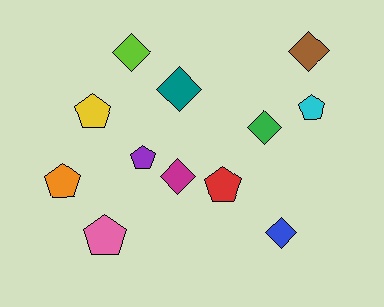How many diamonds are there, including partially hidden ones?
There are 6 diamonds.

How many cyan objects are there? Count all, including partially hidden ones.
There is 1 cyan object.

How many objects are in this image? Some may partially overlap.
There are 12 objects.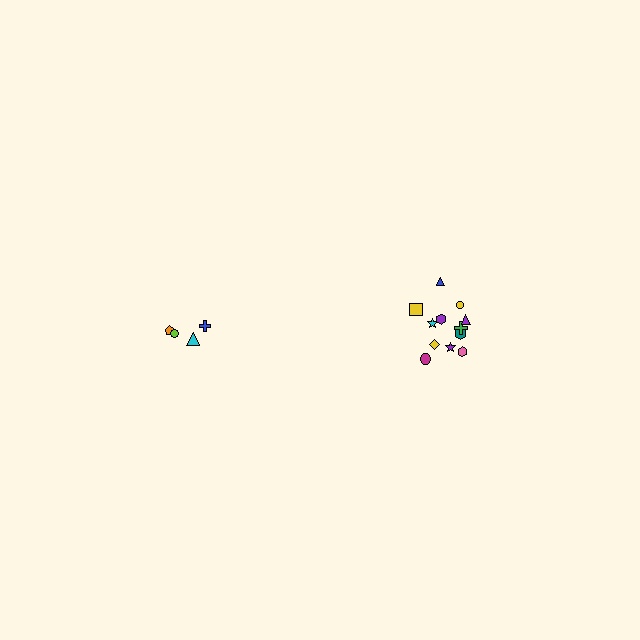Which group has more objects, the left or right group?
The right group.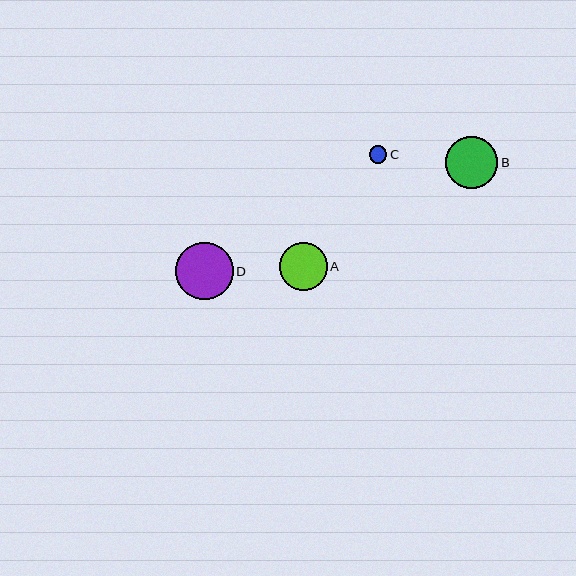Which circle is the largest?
Circle D is the largest with a size of approximately 58 pixels.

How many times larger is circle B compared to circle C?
Circle B is approximately 3.0 times the size of circle C.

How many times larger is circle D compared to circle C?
Circle D is approximately 3.3 times the size of circle C.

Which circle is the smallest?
Circle C is the smallest with a size of approximately 17 pixels.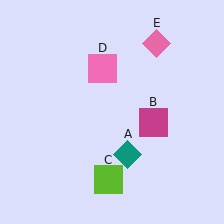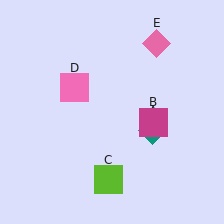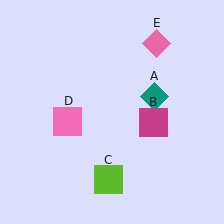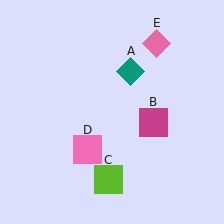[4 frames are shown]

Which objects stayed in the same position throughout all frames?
Magenta square (object B) and lime square (object C) and pink diamond (object E) remained stationary.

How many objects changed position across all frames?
2 objects changed position: teal diamond (object A), pink square (object D).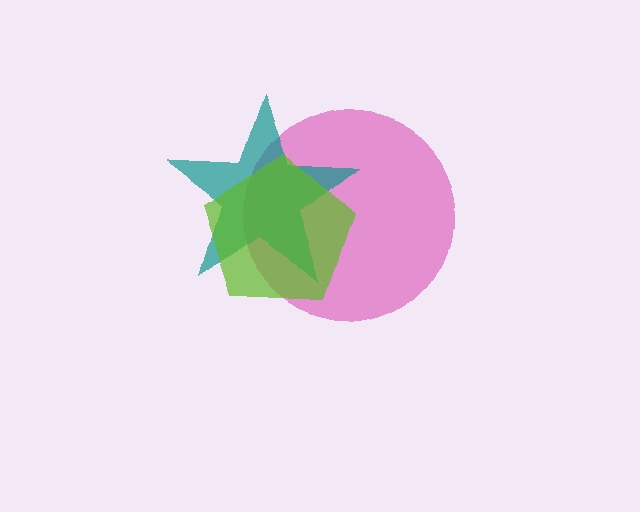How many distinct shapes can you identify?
There are 3 distinct shapes: a magenta circle, a teal star, a lime pentagon.